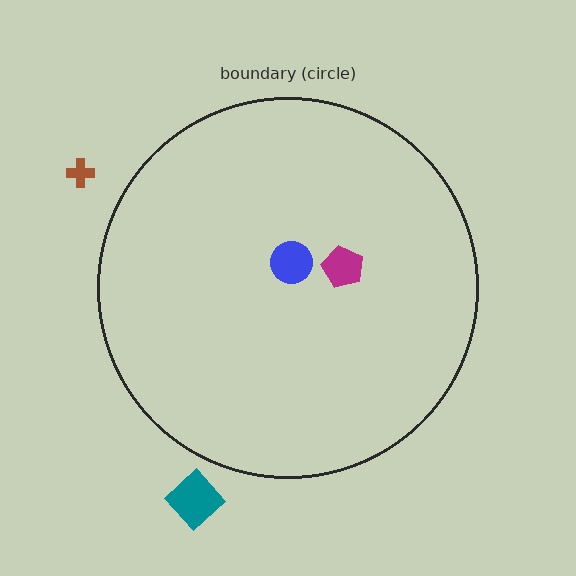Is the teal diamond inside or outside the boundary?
Outside.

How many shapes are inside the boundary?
2 inside, 2 outside.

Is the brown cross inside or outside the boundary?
Outside.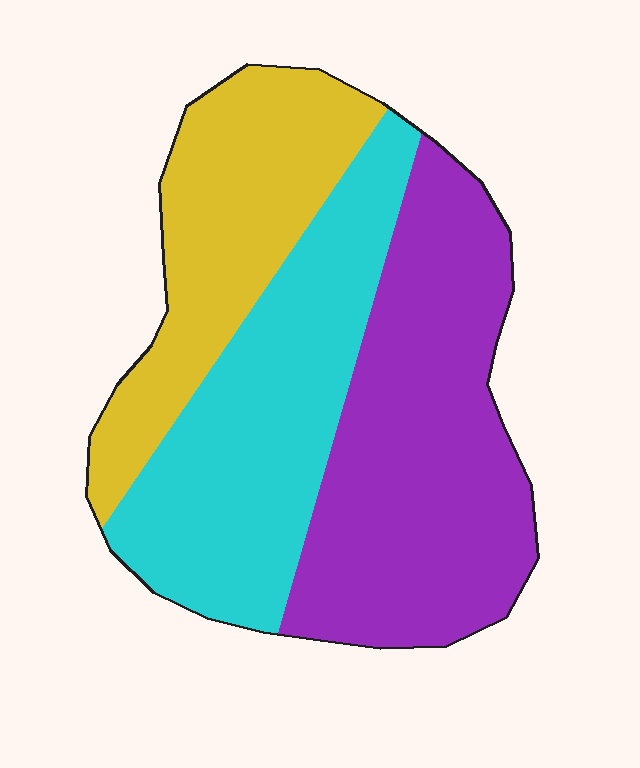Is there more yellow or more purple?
Purple.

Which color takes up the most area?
Purple, at roughly 40%.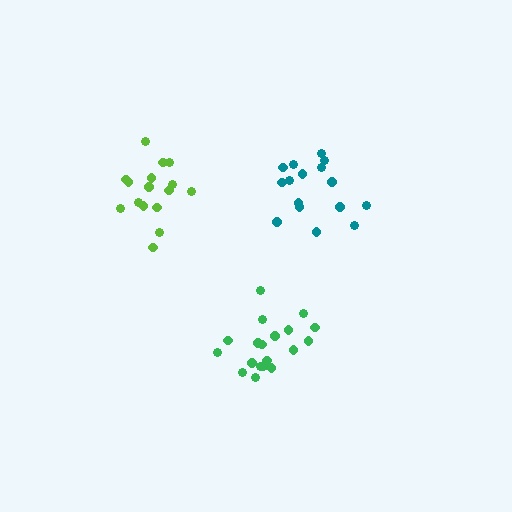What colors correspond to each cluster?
The clusters are colored: teal, green, lime.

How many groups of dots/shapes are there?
There are 3 groups.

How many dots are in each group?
Group 1: 16 dots, Group 2: 19 dots, Group 3: 16 dots (51 total).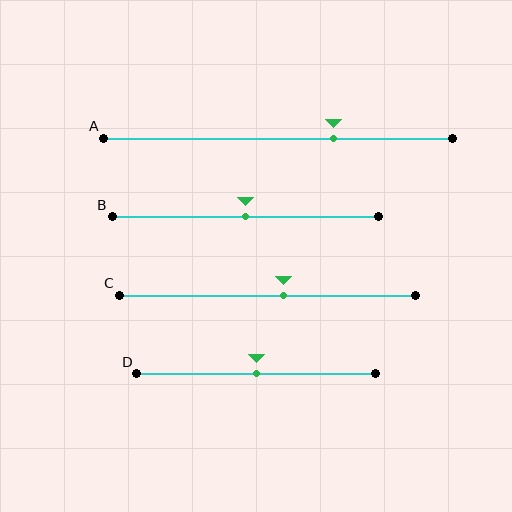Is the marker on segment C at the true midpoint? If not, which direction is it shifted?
No, the marker on segment C is shifted to the right by about 6% of the segment length.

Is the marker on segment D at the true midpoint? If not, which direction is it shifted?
Yes, the marker on segment D is at the true midpoint.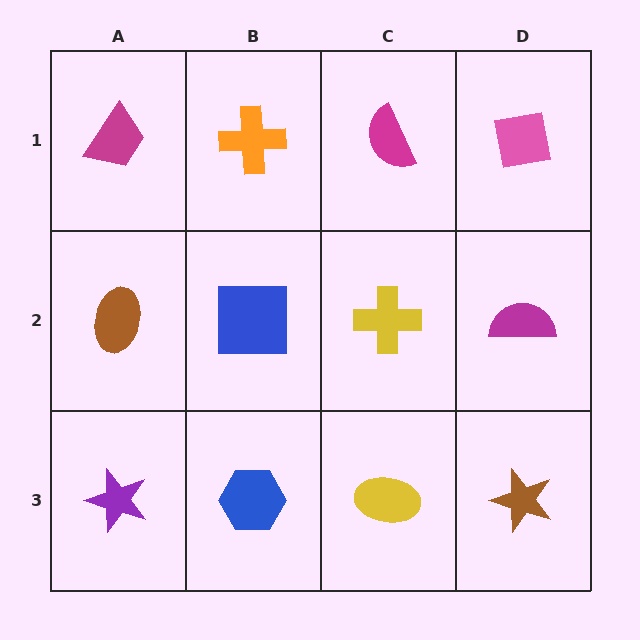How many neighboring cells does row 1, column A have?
2.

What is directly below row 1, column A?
A brown ellipse.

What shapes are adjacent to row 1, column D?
A magenta semicircle (row 2, column D), a magenta semicircle (row 1, column C).